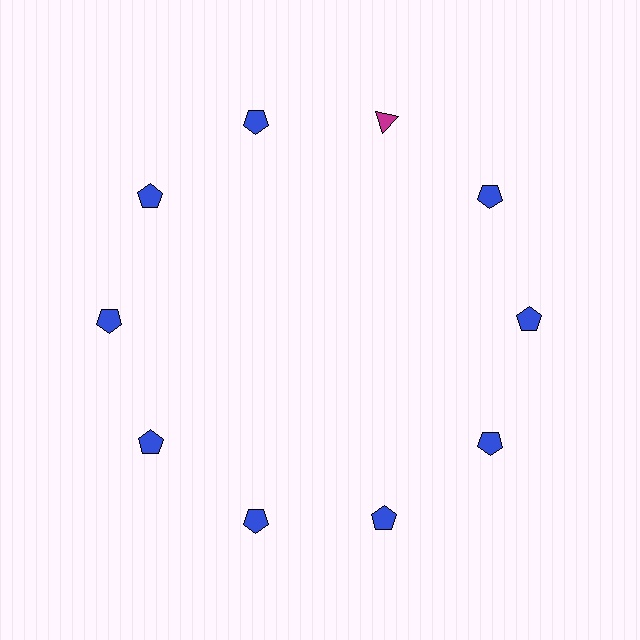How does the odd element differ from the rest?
It differs in both color (magenta instead of blue) and shape (triangle instead of pentagon).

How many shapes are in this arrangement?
There are 10 shapes arranged in a ring pattern.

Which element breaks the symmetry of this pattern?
The magenta triangle at roughly the 1 o'clock position breaks the symmetry. All other shapes are blue pentagons.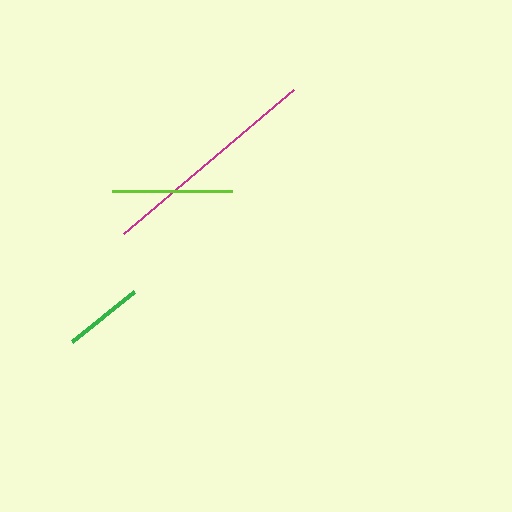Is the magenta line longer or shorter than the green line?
The magenta line is longer than the green line.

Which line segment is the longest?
The magenta line is the longest at approximately 222 pixels.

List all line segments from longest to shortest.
From longest to shortest: magenta, lime, green.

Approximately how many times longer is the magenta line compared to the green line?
The magenta line is approximately 2.8 times the length of the green line.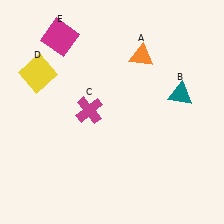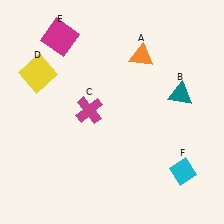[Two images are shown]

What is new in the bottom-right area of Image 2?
A cyan diamond (F) was added in the bottom-right area of Image 2.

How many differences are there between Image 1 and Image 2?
There is 1 difference between the two images.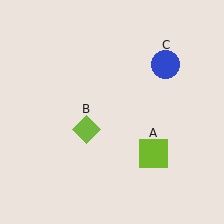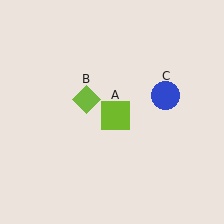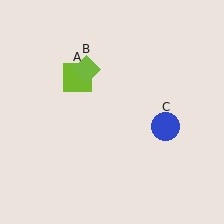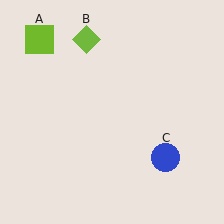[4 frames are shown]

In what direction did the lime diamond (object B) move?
The lime diamond (object B) moved up.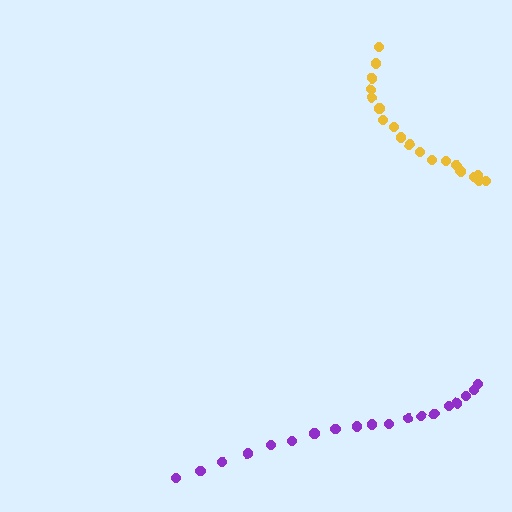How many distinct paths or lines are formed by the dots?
There are 2 distinct paths.